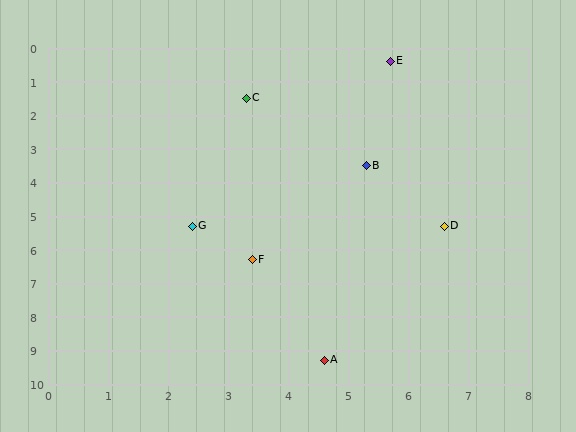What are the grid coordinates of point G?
Point G is at approximately (2.4, 5.3).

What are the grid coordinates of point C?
Point C is at approximately (3.3, 1.5).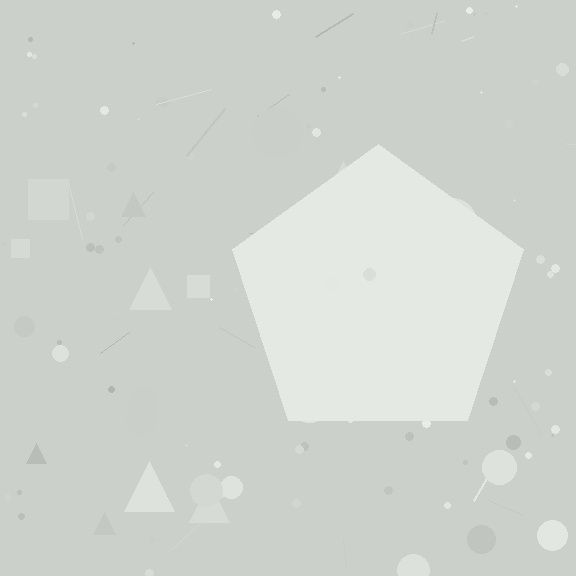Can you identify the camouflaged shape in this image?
The camouflaged shape is a pentagon.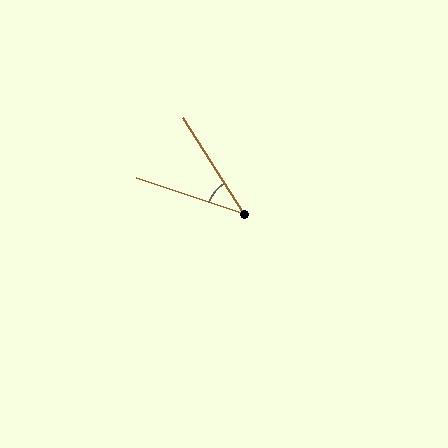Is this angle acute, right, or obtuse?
It is acute.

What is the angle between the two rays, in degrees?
Approximately 39 degrees.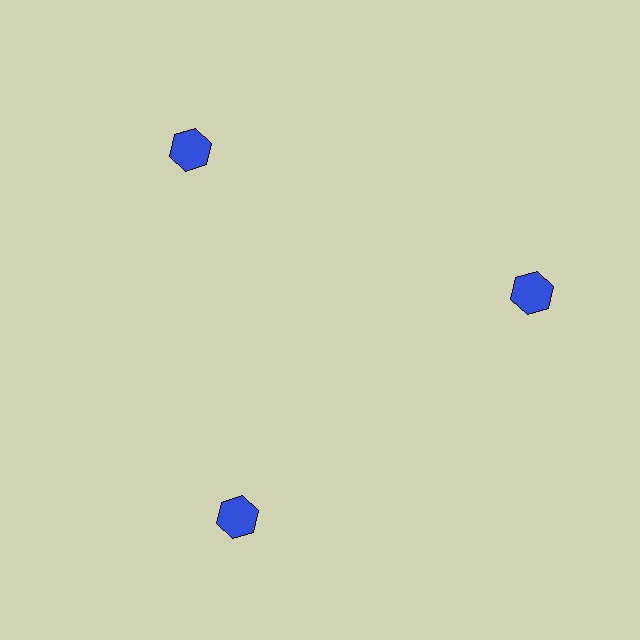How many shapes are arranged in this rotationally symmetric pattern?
There are 3 shapes, arranged in 3 groups of 1.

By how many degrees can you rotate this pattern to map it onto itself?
The pattern maps onto itself every 120 degrees of rotation.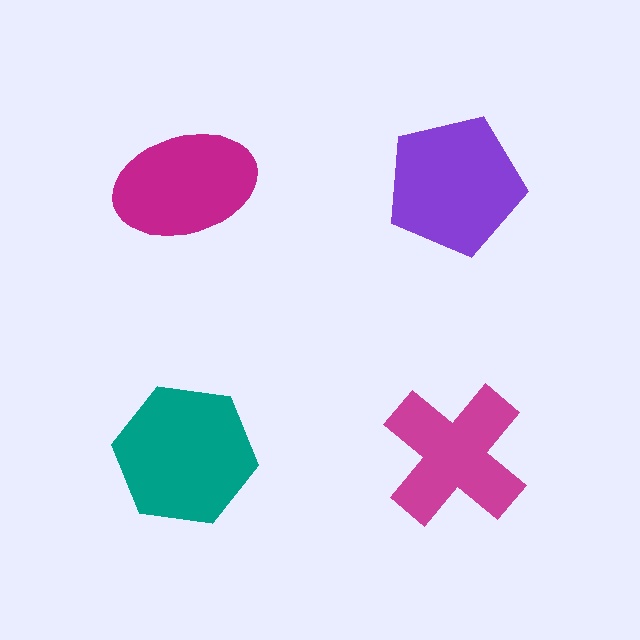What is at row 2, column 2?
A magenta cross.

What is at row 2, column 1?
A teal hexagon.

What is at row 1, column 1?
A magenta ellipse.